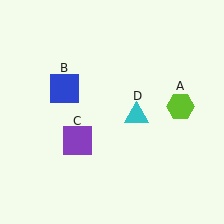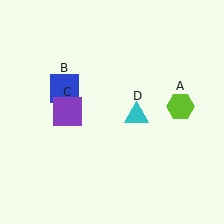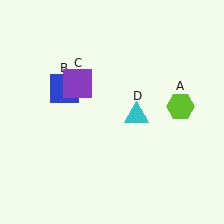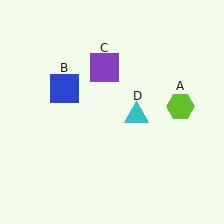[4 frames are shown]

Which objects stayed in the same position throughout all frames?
Lime hexagon (object A) and blue square (object B) and cyan triangle (object D) remained stationary.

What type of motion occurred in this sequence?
The purple square (object C) rotated clockwise around the center of the scene.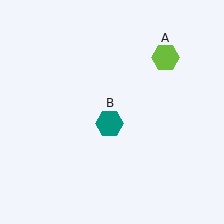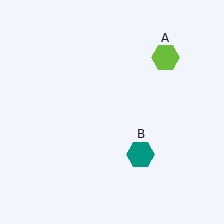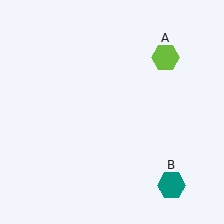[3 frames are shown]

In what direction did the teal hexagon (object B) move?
The teal hexagon (object B) moved down and to the right.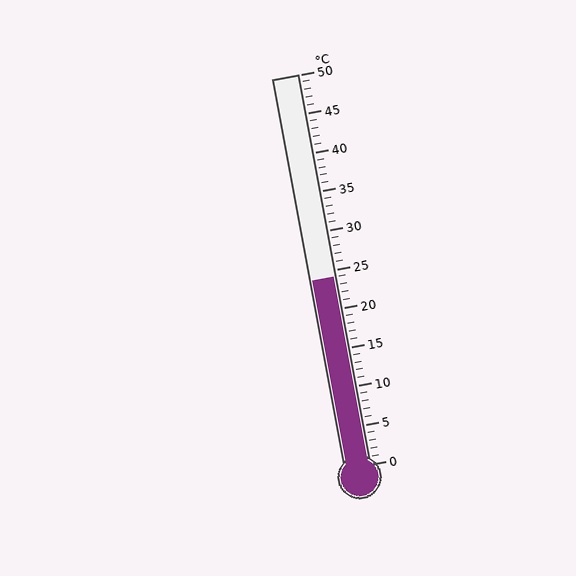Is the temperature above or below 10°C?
The temperature is above 10°C.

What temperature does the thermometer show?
The thermometer shows approximately 24°C.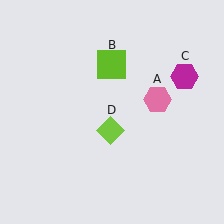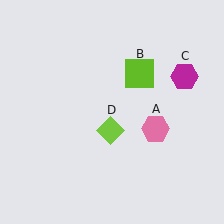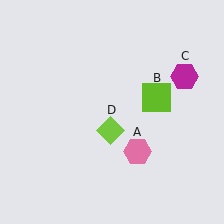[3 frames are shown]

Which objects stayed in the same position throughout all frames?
Magenta hexagon (object C) and lime diamond (object D) remained stationary.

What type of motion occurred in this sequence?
The pink hexagon (object A), lime square (object B) rotated clockwise around the center of the scene.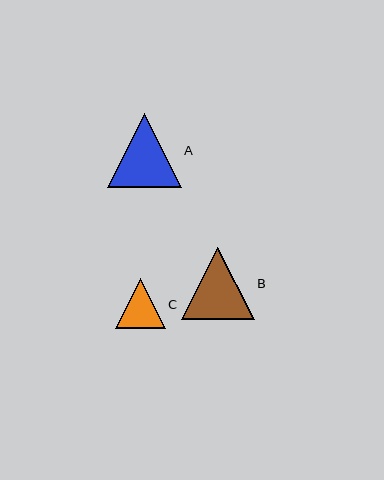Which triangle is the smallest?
Triangle C is the smallest with a size of approximately 50 pixels.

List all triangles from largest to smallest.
From largest to smallest: A, B, C.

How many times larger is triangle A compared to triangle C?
Triangle A is approximately 1.5 times the size of triangle C.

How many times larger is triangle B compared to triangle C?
Triangle B is approximately 1.5 times the size of triangle C.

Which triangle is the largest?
Triangle A is the largest with a size of approximately 74 pixels.